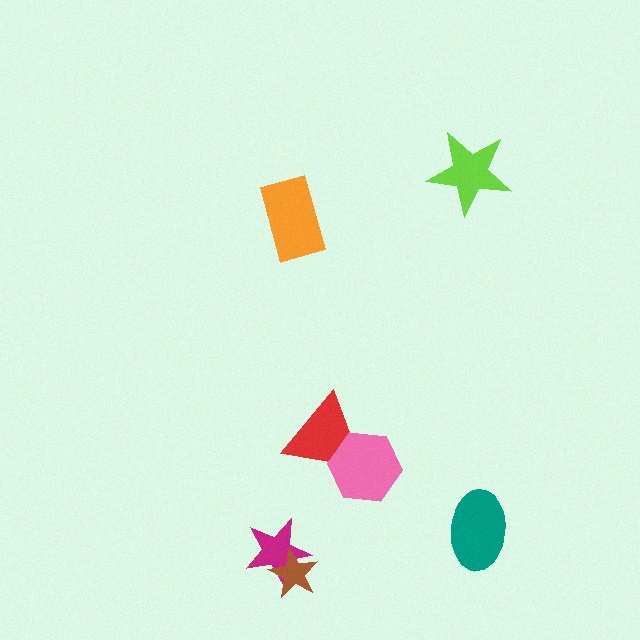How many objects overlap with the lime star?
0 objects overlap with the lime star.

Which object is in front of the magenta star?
The brown star is in front of the magenta star.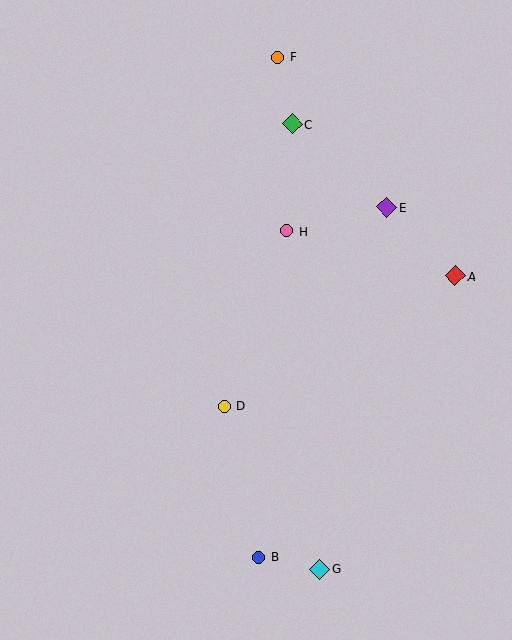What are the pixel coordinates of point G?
Point G is at (320, 569).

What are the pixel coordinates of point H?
Point H is at (287, 231).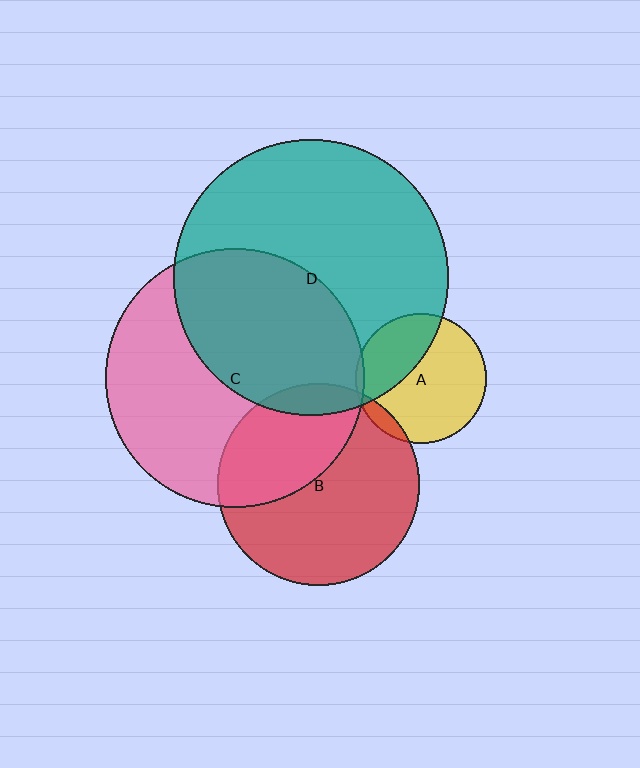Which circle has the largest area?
Circle D (teal).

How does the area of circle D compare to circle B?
Approximately 1.9 times.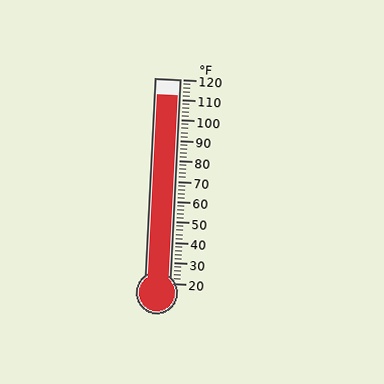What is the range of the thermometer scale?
The thermometer scale ranges from 20°F to 120°F.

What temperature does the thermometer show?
The thermometer shows approximately 112°F.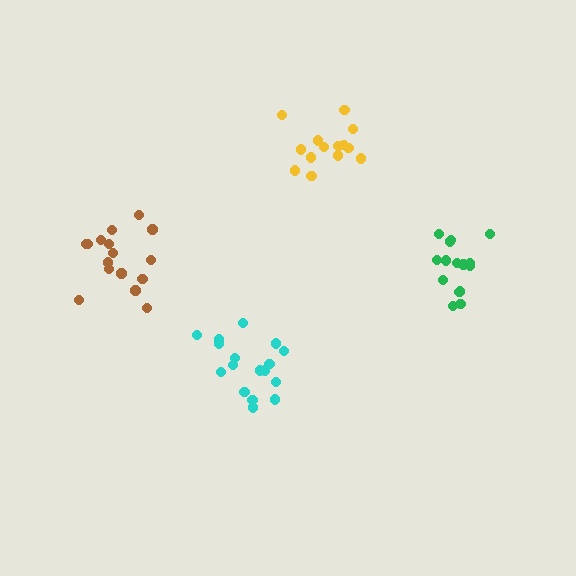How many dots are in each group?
Group 1: 15 dots, Group 2: 14 dots, Group 3: 16 dots, Group 4: 17 dots (62 total).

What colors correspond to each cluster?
The clusters are colored: green, yellow, brown, cyan.